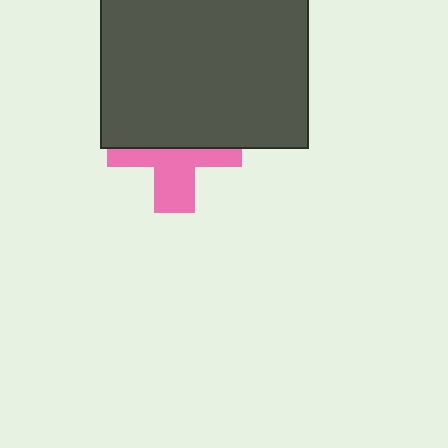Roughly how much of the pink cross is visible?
About half of it is visible (roughly 46%).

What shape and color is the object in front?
The object in front is a dark gray square.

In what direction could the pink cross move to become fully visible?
The pink cross could move down. That would shift it out from behind the dark gray square entirely.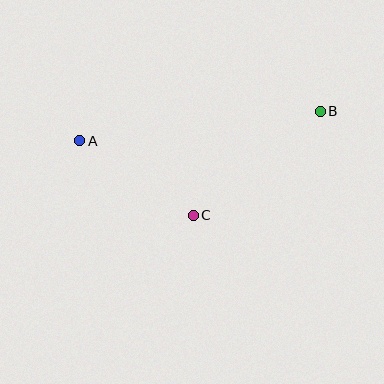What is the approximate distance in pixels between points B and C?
The distance between B and C is approximately 164 pixels.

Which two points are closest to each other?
Points A and C are closest to each other.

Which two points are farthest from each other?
Points A and B are farthest from each other.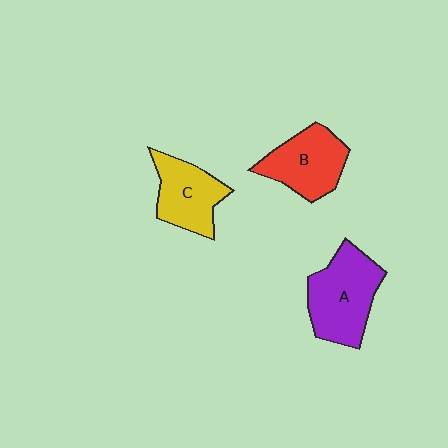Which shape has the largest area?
Shape A (purple).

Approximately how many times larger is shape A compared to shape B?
Approximately 1.2 times.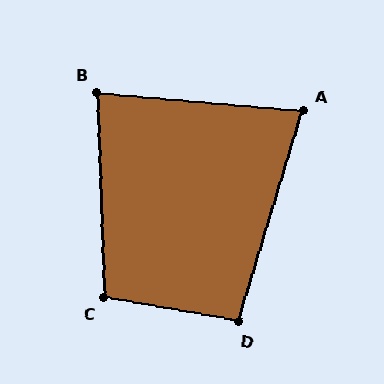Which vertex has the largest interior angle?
C, at approximately 102 degrees.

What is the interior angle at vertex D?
Approximately 97 degrees (obtuse).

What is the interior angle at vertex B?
Approximately 83 degrees (acute).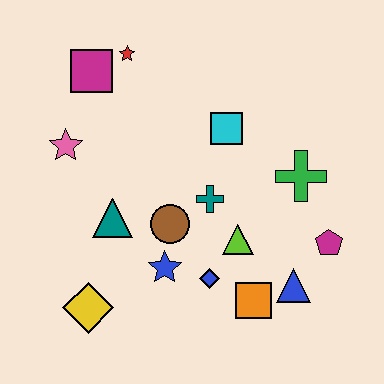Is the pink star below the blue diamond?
No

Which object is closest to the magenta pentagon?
The blue triangle is closest to the magenta pentagon.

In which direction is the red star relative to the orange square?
The red star is above the orange square.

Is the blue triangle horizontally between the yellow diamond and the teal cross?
No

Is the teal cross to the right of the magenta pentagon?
No